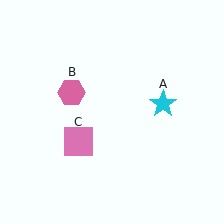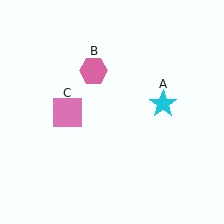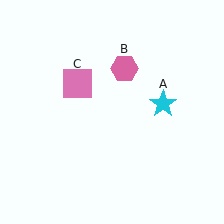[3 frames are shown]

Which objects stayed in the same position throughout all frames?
Cyan star (object A) remained stationary.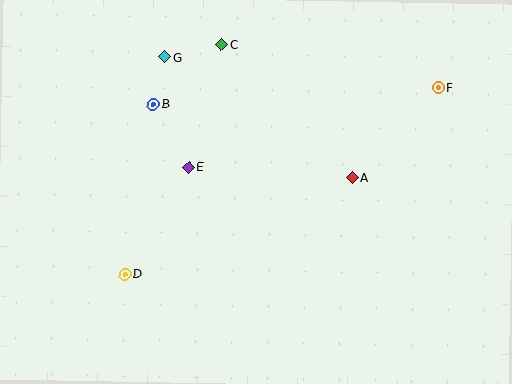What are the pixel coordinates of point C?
Point C is at (222, 45).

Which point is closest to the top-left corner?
Point G is closest to the top-left corner.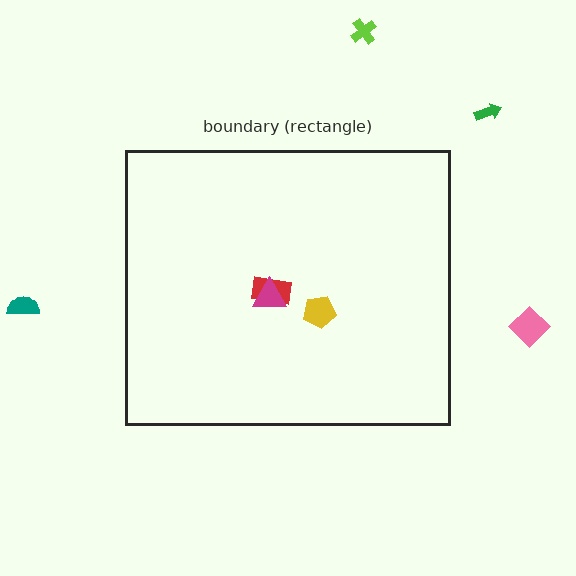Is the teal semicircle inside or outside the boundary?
Outside.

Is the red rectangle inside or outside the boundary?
Inside.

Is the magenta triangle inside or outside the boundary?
Inside.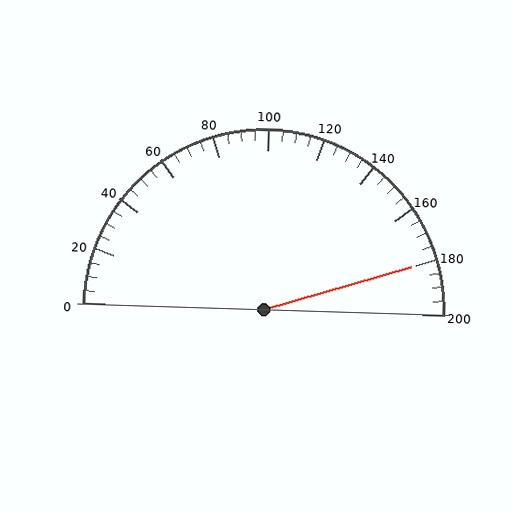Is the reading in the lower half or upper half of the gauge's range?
The reading is in the upper half of the range (0 to 200).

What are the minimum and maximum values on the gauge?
The gauge ranges from 0 to 200.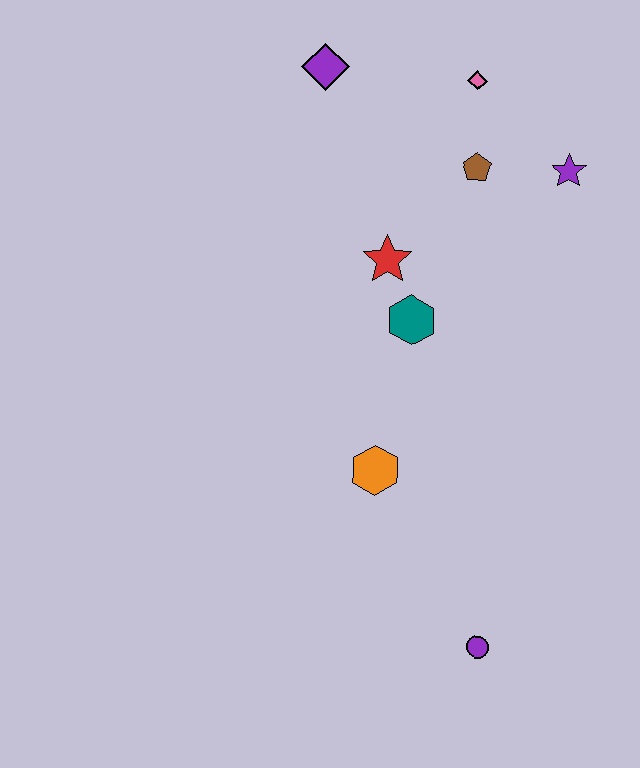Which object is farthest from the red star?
The purple circle is farthest from the red star.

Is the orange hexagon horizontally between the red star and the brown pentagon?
No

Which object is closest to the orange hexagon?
The teal hexagon is closest to the orange hexagon.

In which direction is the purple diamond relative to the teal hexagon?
The purple diamond is above the teal hexagon.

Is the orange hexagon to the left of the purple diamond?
No